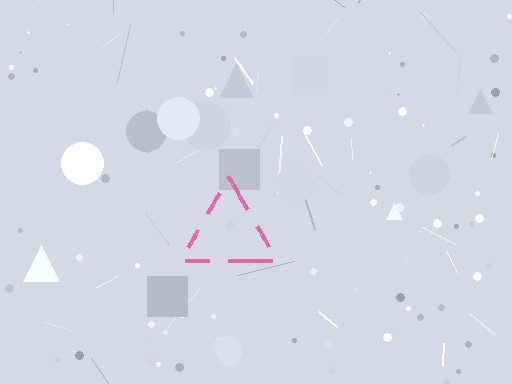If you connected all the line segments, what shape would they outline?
They would outline a triangle.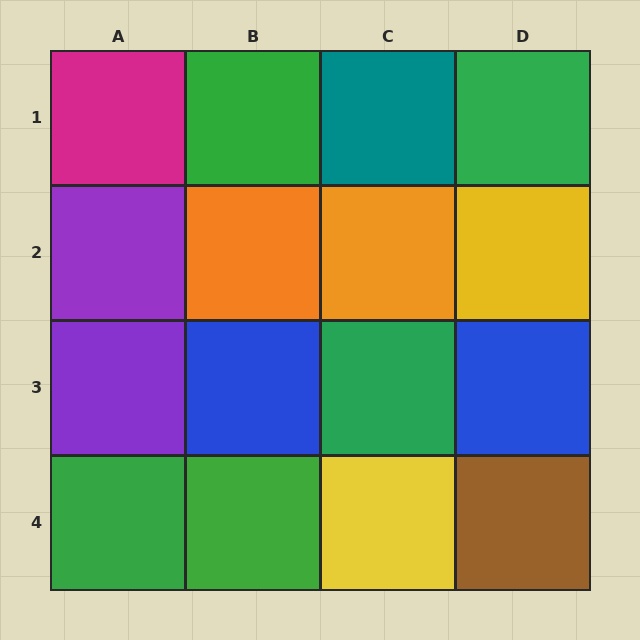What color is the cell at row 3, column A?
Purple.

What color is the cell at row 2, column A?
Purple.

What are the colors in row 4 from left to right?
Green, green, yellow, brown.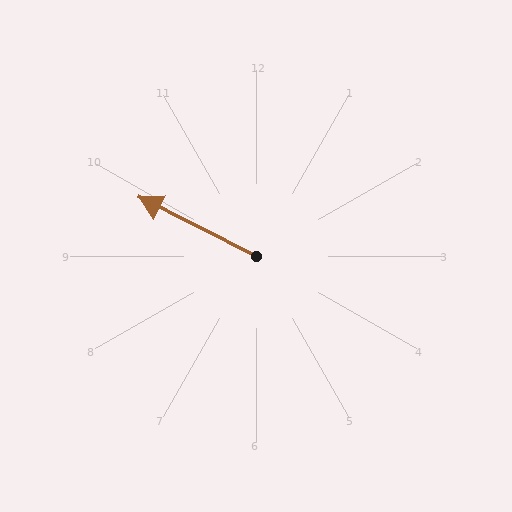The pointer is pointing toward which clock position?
Roughly 10 o'clock.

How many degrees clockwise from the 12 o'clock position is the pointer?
Approximately 297 degrees.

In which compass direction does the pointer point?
Northwest.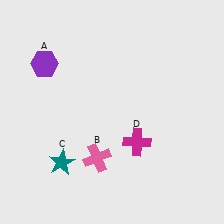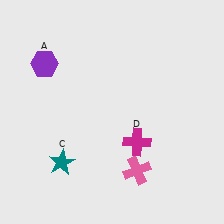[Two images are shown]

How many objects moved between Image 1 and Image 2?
1 object moved between the two images.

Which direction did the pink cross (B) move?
The pink cross (B) moved right.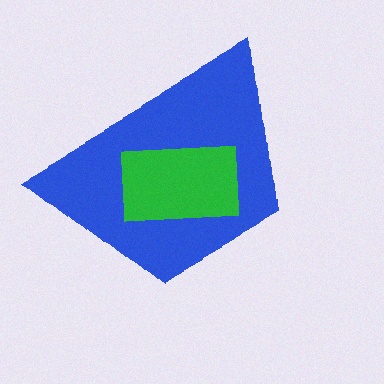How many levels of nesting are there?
2.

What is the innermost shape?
The green rectangle.